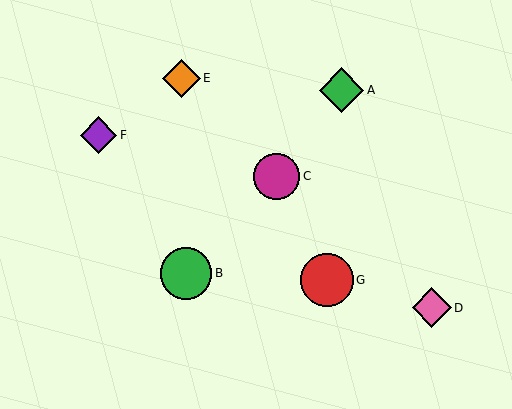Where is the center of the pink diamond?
The center of the pink diamond is at (432, 308).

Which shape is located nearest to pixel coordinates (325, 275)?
The red circle (labeled G) at (327, 280) is nearest to that location.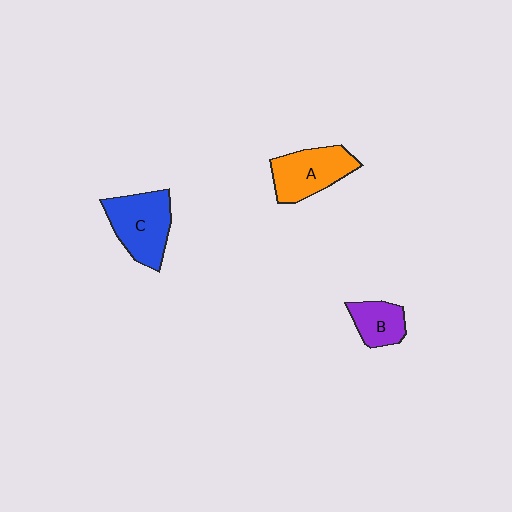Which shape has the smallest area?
Shape B (purple).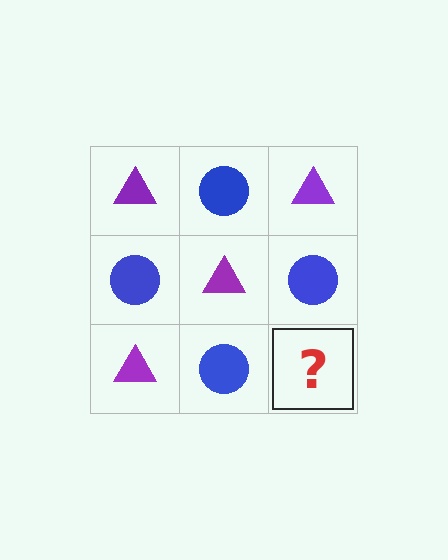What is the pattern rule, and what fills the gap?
The rule is that it alternates purple triangle and blue circle in a checkerboard pattern. The gap should be filled with a purple triangle.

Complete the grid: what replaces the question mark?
The question mark should be replaced with a purple triangle.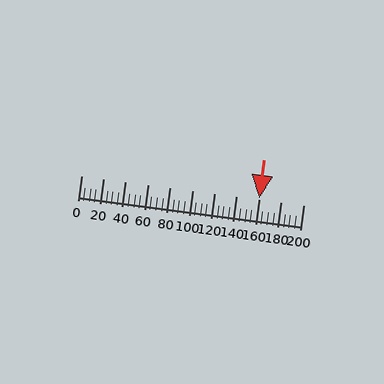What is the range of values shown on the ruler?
The ruler shows values from 0 to 200.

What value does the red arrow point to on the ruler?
The red arrow points to approximately 160.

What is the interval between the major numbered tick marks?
The major tick marks are spaced 20 units apart.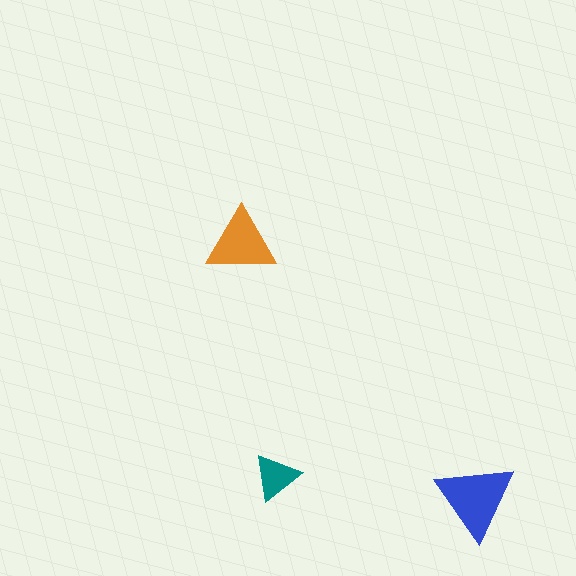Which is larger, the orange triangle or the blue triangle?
The blue one.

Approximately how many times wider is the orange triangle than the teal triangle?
About 1.5 times wider.